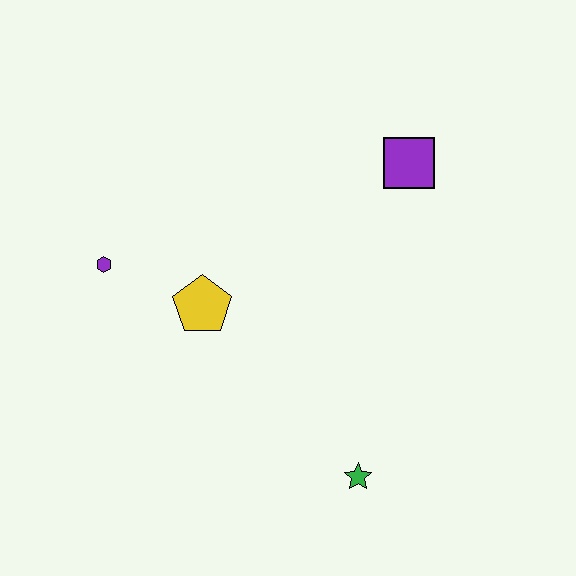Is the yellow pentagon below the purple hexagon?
Yes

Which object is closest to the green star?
The yellow pentagon is closest to the green star.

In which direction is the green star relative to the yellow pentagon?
The green star is below the yellow pentagon.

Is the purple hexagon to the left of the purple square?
Yes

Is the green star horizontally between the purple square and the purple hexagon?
Yes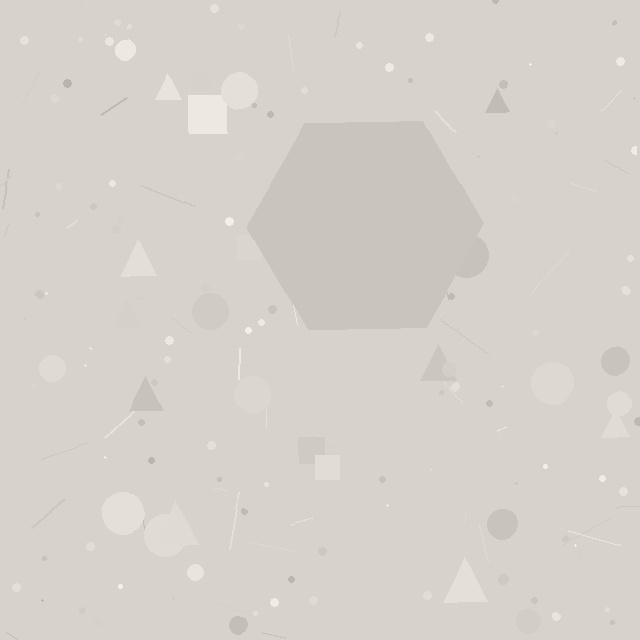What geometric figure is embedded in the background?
A hexagon is embedded in the background.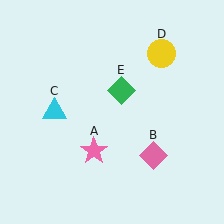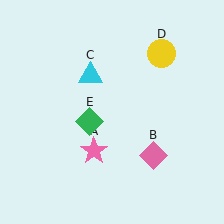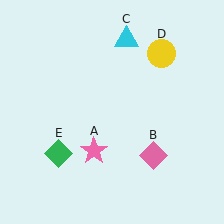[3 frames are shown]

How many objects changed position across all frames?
2 objects changed position: cyan triangle (object C), green diamond (object E).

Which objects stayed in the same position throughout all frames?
Pink star (object A) and pink diamond (object B) and yellow circle (object D) remained stationary.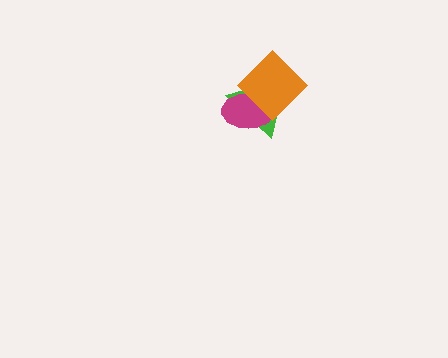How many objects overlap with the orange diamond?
2 objects overlap with the orange diamond.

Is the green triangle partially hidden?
Yes, it is partially covered by another shape.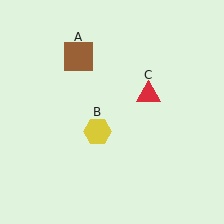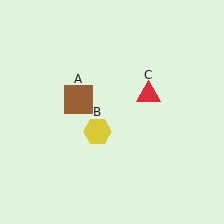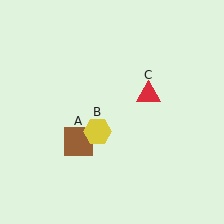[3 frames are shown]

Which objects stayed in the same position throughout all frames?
Yellow hexagon (object B) and red triangle (object C) remained stationary.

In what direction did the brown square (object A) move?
The brown square (object A) moved down.